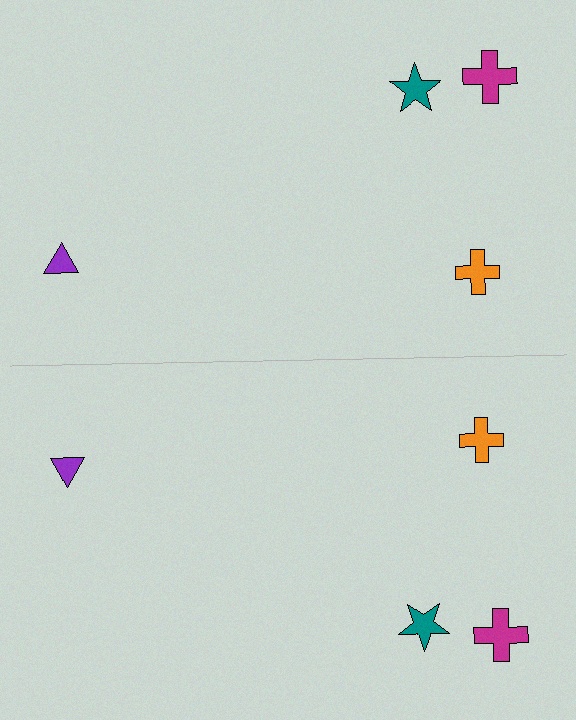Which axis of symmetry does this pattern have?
The pattern has a horizontal axis of symmetry running through the center of the image.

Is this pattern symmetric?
Yes, this pattern has bilateral (reflection) symmetry.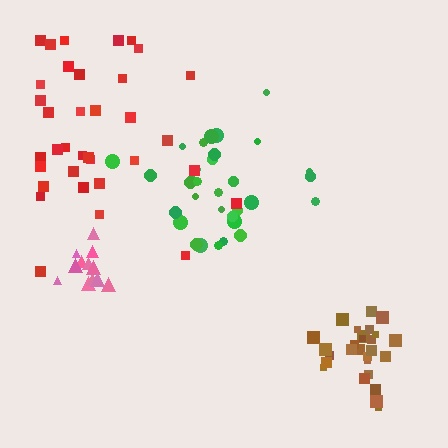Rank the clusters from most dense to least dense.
brown, pink, green, red.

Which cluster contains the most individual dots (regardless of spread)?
Red (35).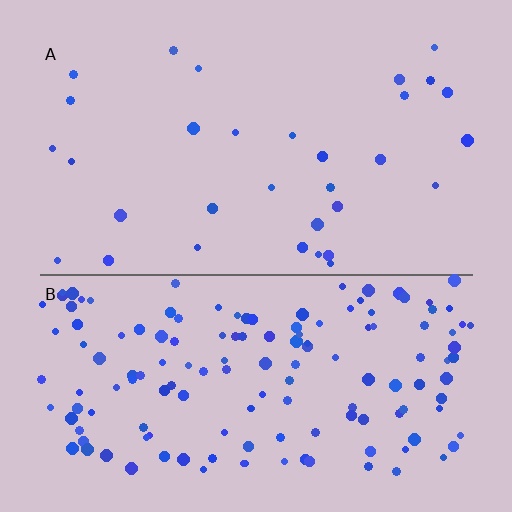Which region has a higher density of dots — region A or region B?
B (the bottom).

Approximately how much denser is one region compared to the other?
Approximately 4.7× — region B over region A.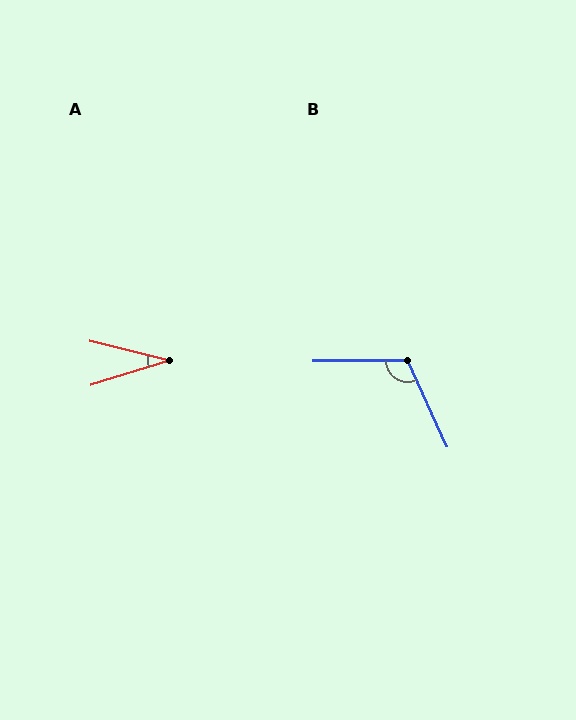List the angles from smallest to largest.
A (31°), B (114°).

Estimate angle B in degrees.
Approximately 114 degrees.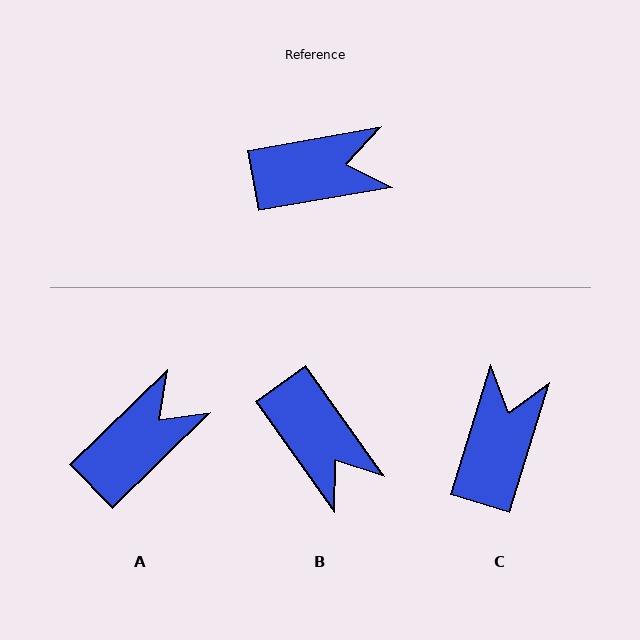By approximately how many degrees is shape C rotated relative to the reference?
Approximately 63 degrees counter-clockwise.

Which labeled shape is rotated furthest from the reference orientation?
B, about 64 degrees away.